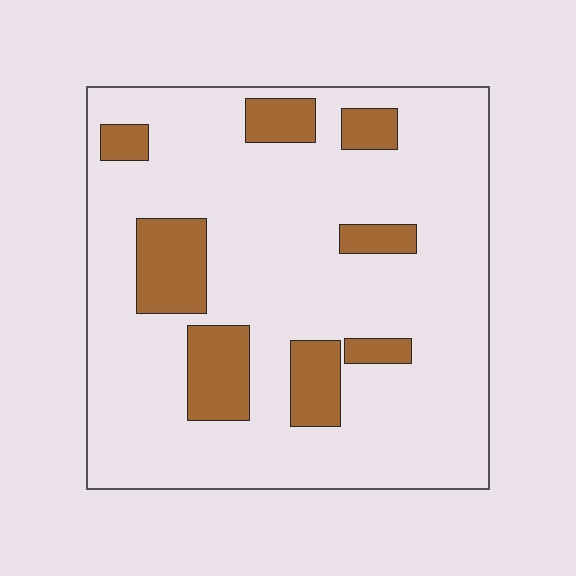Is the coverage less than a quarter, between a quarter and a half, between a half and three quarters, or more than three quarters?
Less than a quarter.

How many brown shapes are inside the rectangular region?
8.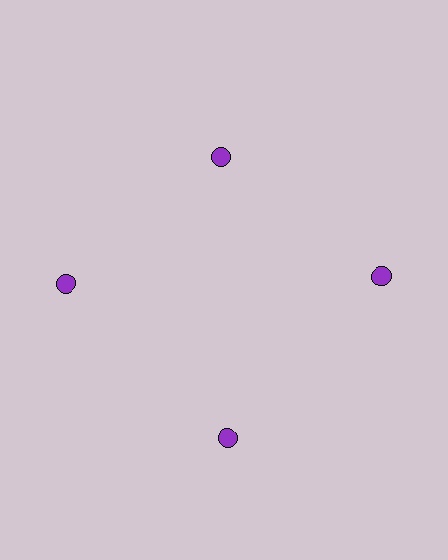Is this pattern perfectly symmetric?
No. The 4 purple circles are arranged in a ring, but one element near the 12 o'clock position is pulled inward toward the center, breaking the 4-fold rotational symmetry.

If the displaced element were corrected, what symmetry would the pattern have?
It would have 4-fold rotational symmetry — the pattern would map onto itself every 90 degrees.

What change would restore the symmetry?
The symmetry would be restored by moving it outward, back onto the ring so that all 4 circles sit at equal angles and equal distance from the center.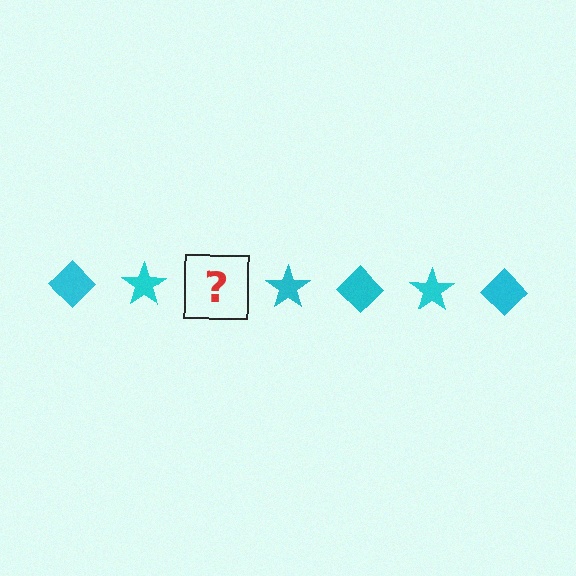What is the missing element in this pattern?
The missing element is a cyan diamond.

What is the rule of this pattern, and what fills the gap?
The rule is that the pattern cycles through diamond, star shapes in cyan. The gap should be filled with a cyan diamond.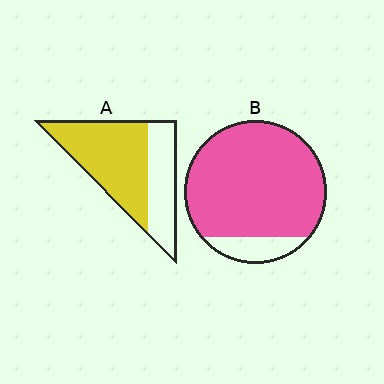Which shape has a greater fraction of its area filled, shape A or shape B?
Shape B.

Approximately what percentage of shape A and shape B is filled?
A is approximately 65% and B is approximately 85%.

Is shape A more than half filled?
Yes.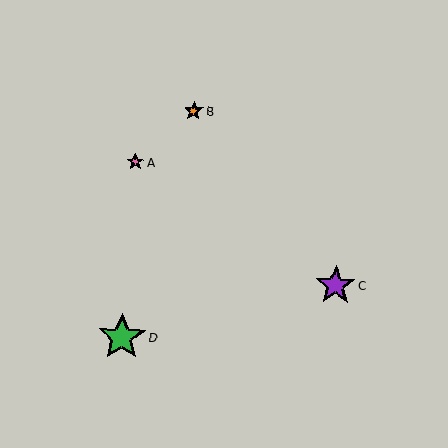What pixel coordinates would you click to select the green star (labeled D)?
Click at (122, 337) to select the green star D.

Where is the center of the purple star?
The center of the purple star is at (336, 285).